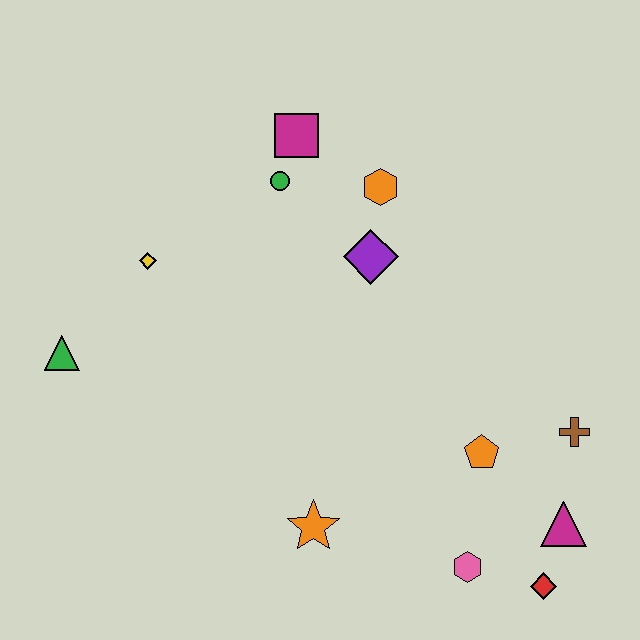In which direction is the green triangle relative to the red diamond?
The green triangle is to the left of the red diamond.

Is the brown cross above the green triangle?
No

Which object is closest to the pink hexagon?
The red diamond is closest to the pink hexagon.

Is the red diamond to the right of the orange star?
Yes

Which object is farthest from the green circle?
The red diamond is farthest from the green circle.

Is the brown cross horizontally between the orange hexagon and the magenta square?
No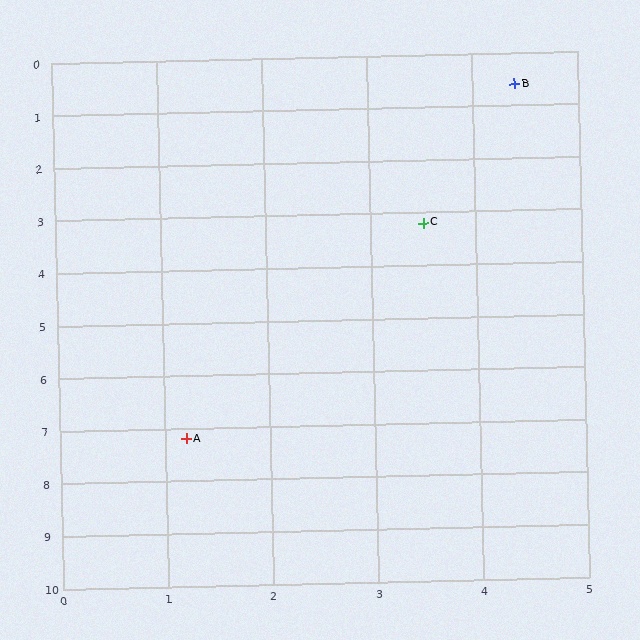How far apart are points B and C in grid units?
Points B and C are about 2.8 grid units apart.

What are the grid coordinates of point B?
Point B is at approximately (4.4, 0.6).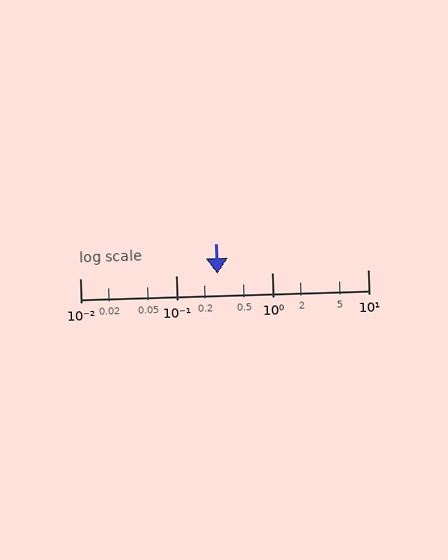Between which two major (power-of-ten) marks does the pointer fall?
The pointer is between 0.1 and 1.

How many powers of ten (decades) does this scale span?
The scale spans 3 decades, from 0.01 to 10.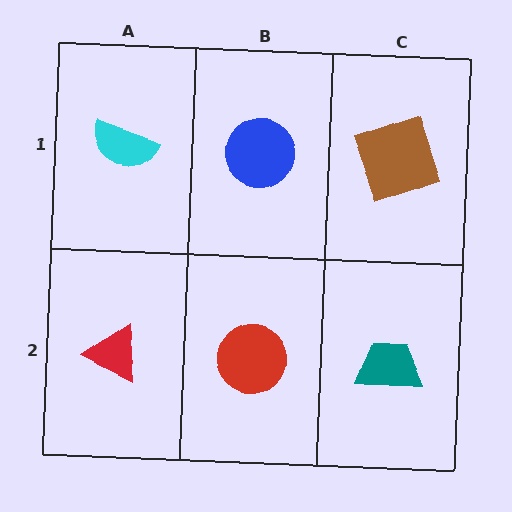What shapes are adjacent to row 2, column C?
A brown square (row 1, column C), a red circle (row 2, column B).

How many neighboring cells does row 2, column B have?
3.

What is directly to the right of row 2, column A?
A red circle.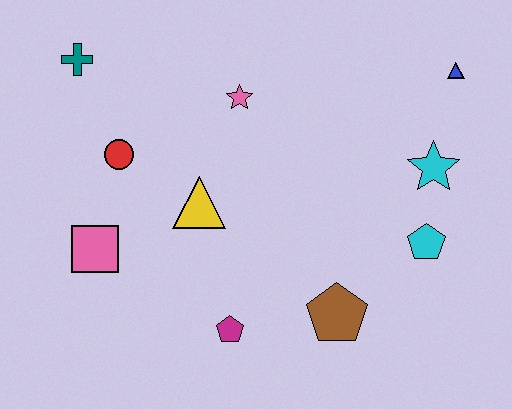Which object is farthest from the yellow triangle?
The blue triangle is farthest from the yellow triangle.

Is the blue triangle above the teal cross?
No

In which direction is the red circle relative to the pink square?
The red circle is above the pink square.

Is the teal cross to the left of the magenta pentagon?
Yes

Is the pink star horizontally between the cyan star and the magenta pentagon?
Yes